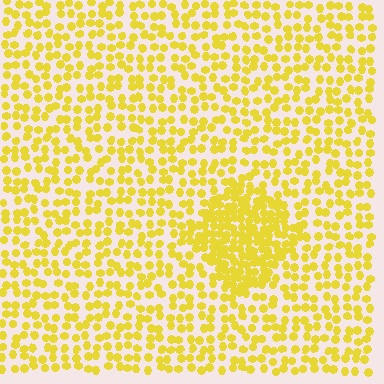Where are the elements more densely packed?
The elements are more densely packed inside the diamond boundary.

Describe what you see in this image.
The image contains small yellow elements arranged at two different densities. A diamond-shaped region is visible where the elements are more densely packed than the surrounding area.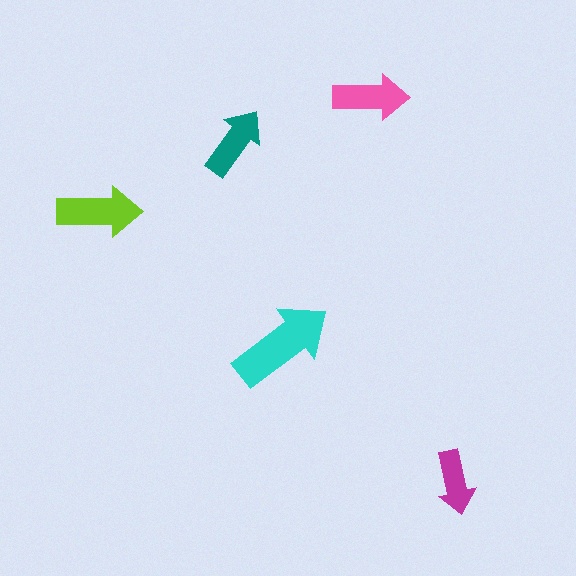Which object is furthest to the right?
The magenta arrow is rightmost.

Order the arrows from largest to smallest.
the cyan one, the lime one, the pink one, the teal one, the magenta one.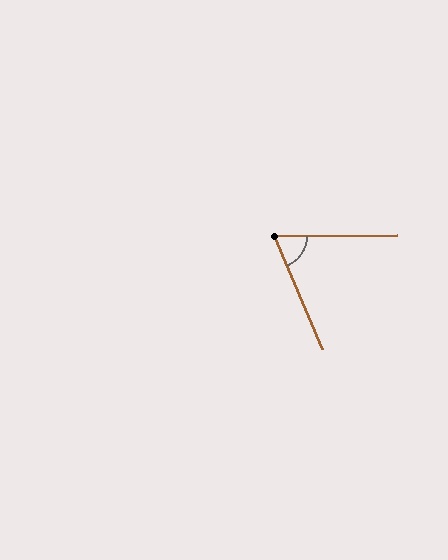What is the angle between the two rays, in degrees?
Approximately 67 degrees.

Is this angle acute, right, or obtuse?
It is acute.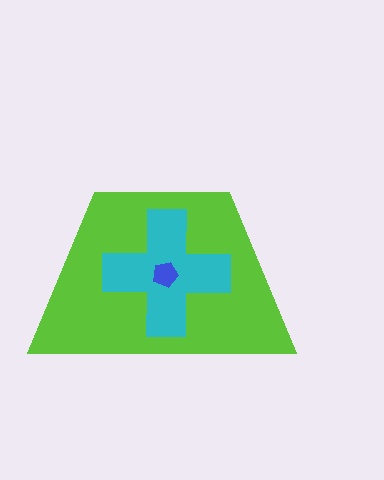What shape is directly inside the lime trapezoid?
The cyan cross.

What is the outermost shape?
The lime trapezoid.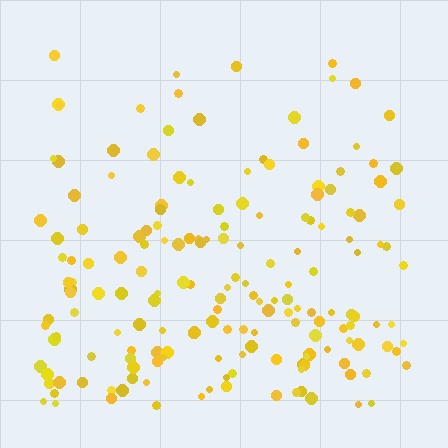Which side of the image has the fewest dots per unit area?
The top.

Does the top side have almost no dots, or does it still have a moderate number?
Still a moderate number, just noticeably fewer than the bottom.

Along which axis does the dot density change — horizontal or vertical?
Vertical.